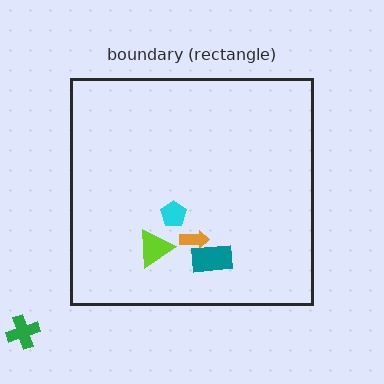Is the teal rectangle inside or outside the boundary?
Inside.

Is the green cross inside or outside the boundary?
Outside.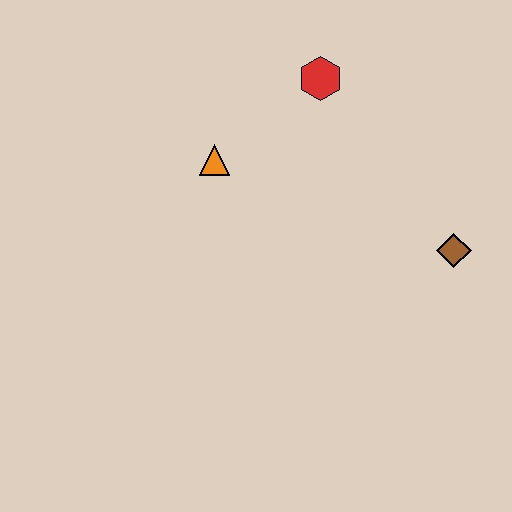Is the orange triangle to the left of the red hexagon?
Yes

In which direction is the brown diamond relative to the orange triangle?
The brown diamond is to the right of the orange triangle.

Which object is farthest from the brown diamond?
The orange triangle is farthest from the brown diamond.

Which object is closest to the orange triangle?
The red hexagon is closest to the orange triangle.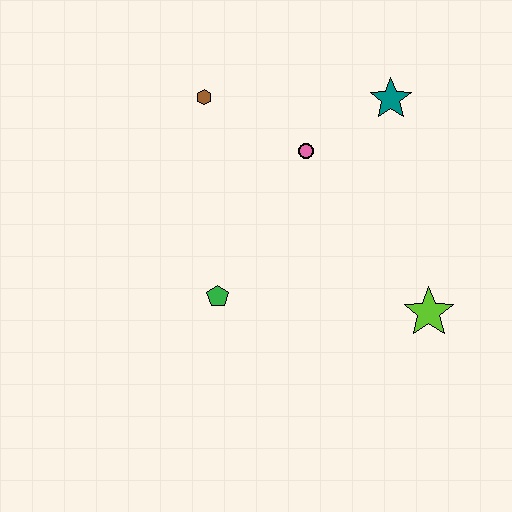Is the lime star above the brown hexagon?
No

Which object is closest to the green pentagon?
The pink circle is closest to the green pentagon.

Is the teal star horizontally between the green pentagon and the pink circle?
No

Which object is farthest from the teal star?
The green pentagon is farthest from the teal star.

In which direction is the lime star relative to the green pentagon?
The lime star is to the right of the green pentagon.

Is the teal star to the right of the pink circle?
Yes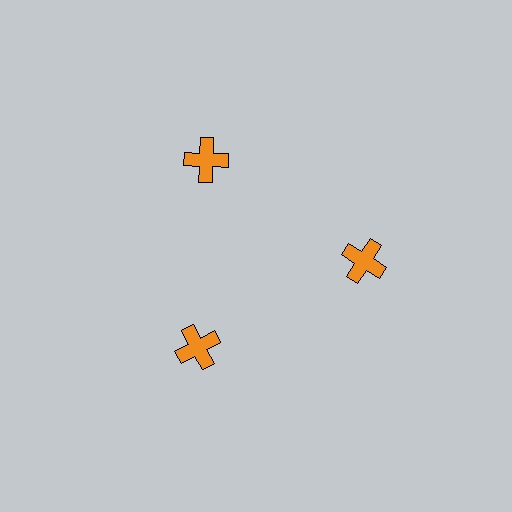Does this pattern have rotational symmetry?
Yes, this pattern has 3-fold rotational symmetry. It looks the same after rotating 120 degrees around the center.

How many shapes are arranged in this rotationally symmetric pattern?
There are 3 shapes, arranged in 3 groups of 1.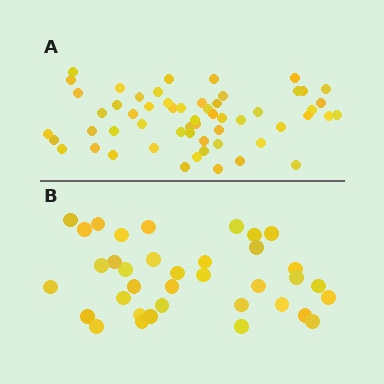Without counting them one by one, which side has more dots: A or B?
Region A (the top region) has more dots.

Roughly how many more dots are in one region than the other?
Region A has approximately 20 more dots than region B.